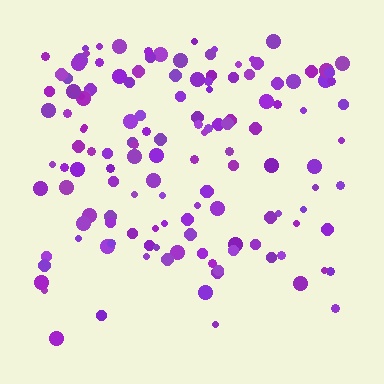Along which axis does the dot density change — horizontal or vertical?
Vertical.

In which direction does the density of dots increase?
From bottom to top, with the top side densest.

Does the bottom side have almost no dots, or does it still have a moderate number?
Still a moderate number, just noticeably fewer than the top.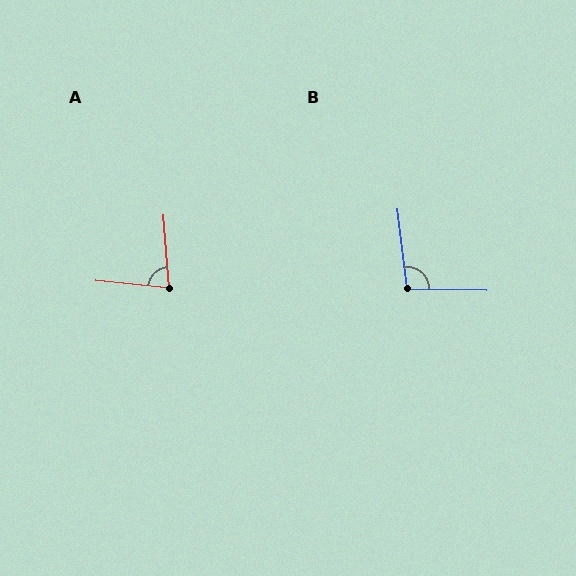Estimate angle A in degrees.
Approximately 80 degrees.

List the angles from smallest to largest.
A (80°), B (98°).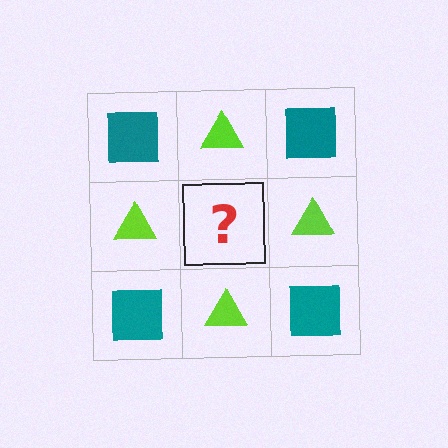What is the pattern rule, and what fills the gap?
The rule is that it alternates teal square and lime triangle in a checkerboard pattern. The gap should be filled with a teal square.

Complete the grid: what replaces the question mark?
The question mark should be replaced with a teal square.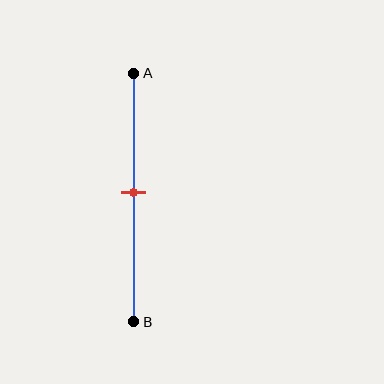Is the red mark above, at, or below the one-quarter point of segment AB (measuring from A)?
The red mark is below the one-quarter point of segment AB.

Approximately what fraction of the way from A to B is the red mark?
The red mark is approximately 50% of the way from A to B.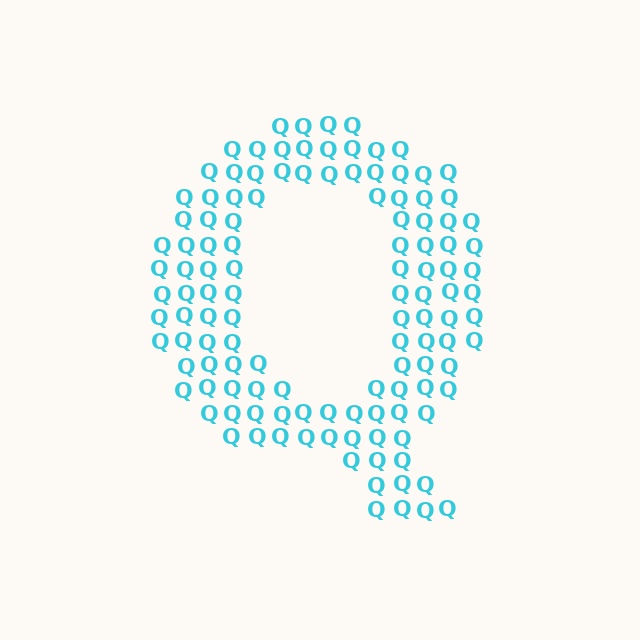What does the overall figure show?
The overall figure shows the letter Q.